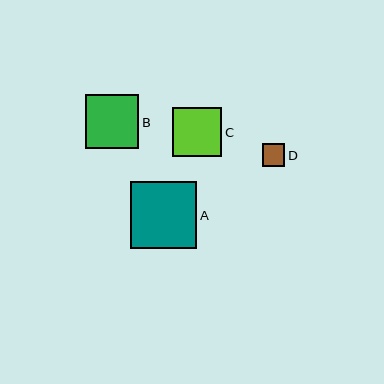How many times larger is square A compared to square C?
Square A is approximately 1.4 times the size of square C.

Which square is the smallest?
Square D is the smallest with a size of approximately 23 pixels.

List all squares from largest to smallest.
From largest to smallest: A, B, C, D.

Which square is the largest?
Square A is the largest with a size of approximately 67 pixels.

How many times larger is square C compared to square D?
Square C is approximately 2.2 times the size of square D.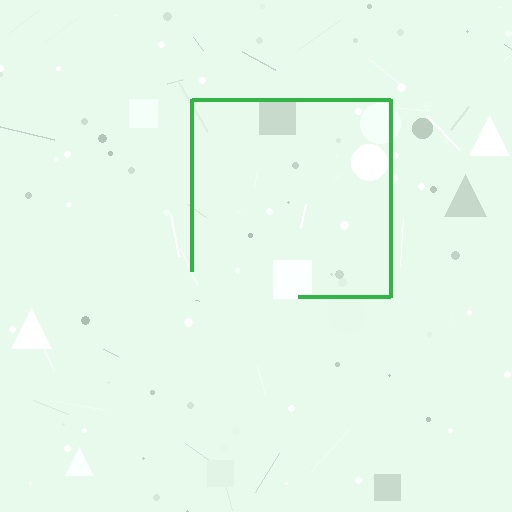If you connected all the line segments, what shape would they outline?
They would outline a square.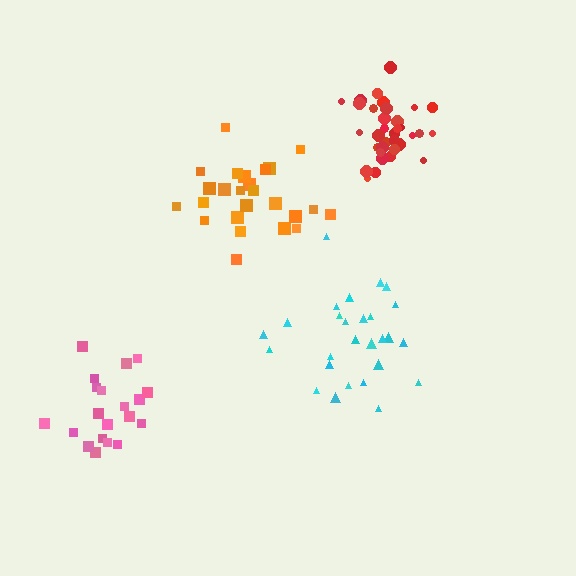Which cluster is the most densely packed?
Red.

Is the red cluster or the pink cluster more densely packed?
Red.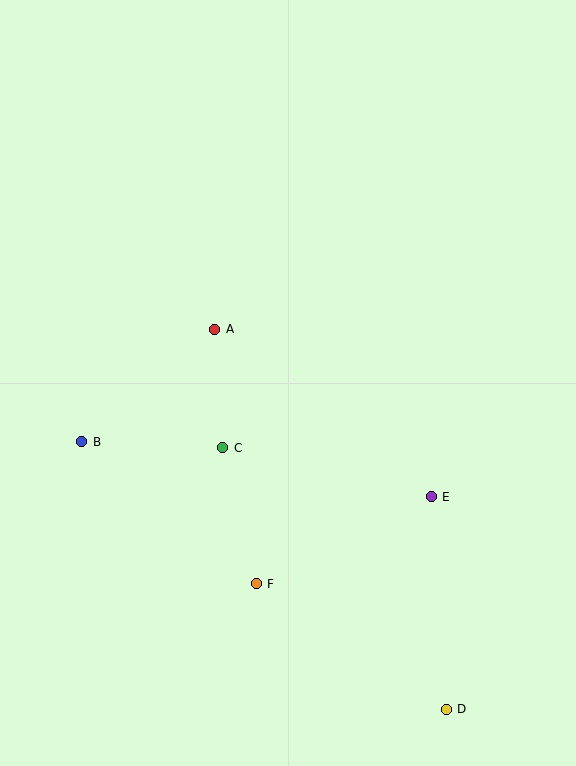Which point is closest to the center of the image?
Point A at (215, 329) is closest to the center.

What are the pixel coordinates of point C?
Point C is at (223, 448).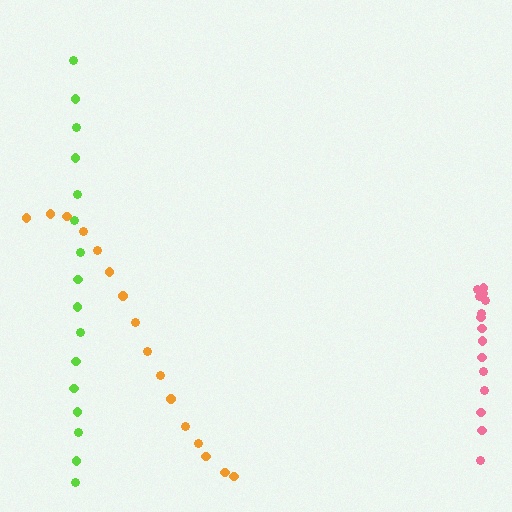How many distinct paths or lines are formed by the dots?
There are 3 distinct paths.